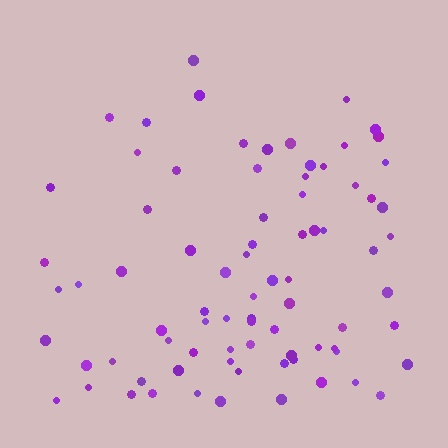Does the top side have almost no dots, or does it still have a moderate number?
Still a moderate number, just noticeably fewer than the bottom.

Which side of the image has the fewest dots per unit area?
The top.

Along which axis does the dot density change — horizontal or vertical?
Vertical.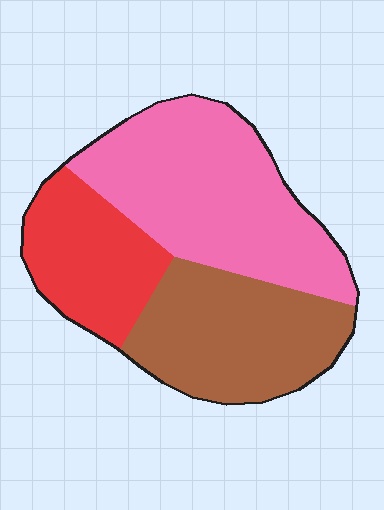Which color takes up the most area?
Pink, at roughly 45%.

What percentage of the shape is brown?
Brown takes up between a quarter and a half of the shape.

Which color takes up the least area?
Red, at roughly 25%.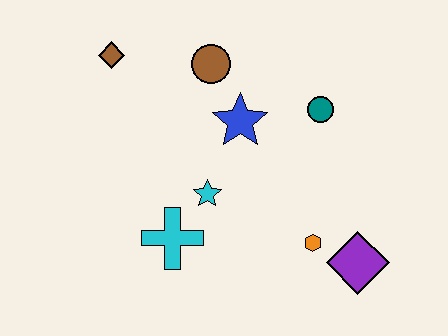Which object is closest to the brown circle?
The blue star is closest to the brown circle.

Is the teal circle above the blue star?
Yes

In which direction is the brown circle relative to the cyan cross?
The brown circle is above the cyan cross.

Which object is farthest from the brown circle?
The purple diamond is farthest from the brown circle.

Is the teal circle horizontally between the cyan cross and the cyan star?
No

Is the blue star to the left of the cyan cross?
No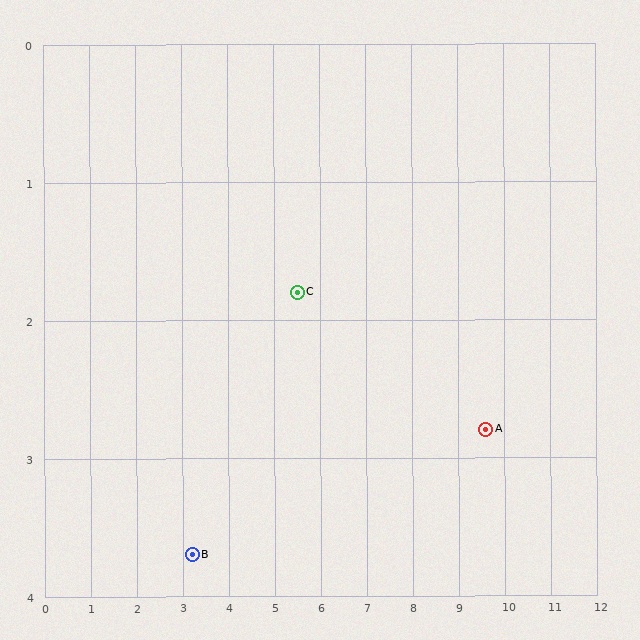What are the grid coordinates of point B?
Point B is at approximately (3.2, 3.7).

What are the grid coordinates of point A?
Point A is at approximately (9.6, 2.8).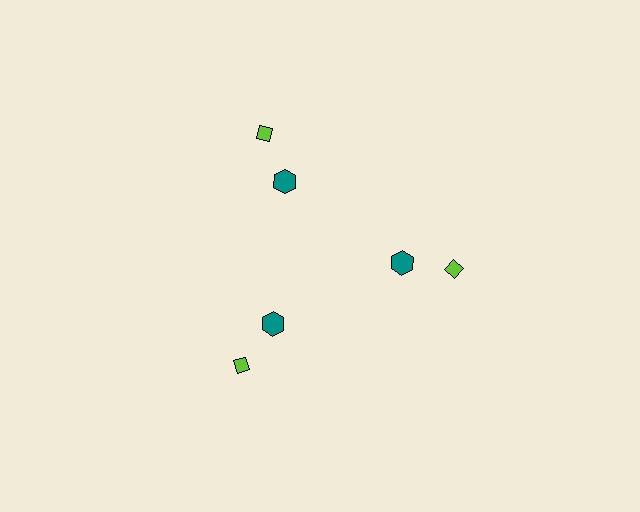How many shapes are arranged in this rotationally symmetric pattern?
There are 6 shapes, arranged in 3 groups of 2.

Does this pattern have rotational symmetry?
Yes, this pattern has 3-fold rotational symmetry. It looks the same after rotating 120 degrees around the center.